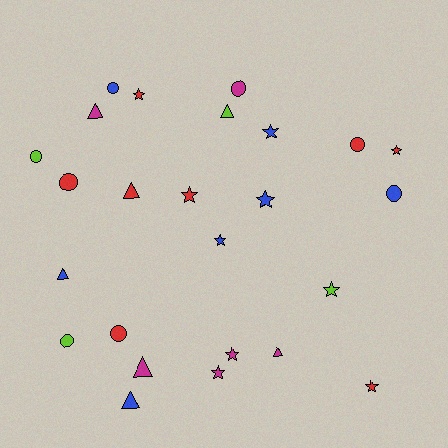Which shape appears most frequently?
Star, with 10 objects.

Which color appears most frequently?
Red, with 8 objects.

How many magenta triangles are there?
There are 3 magenta triangles.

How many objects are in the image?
There are 25 objects.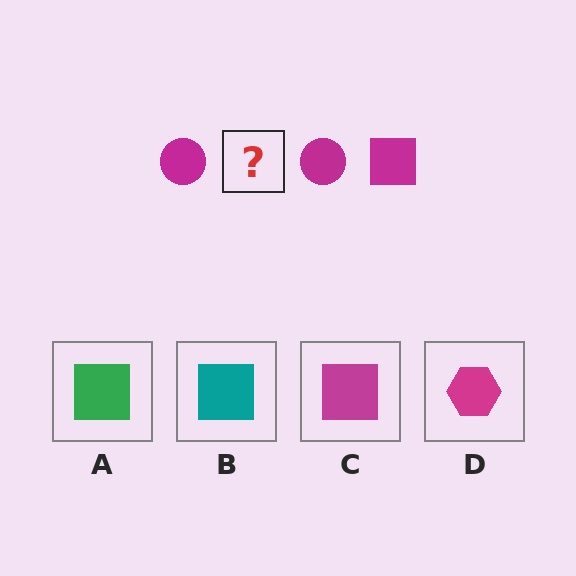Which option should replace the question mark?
Option C.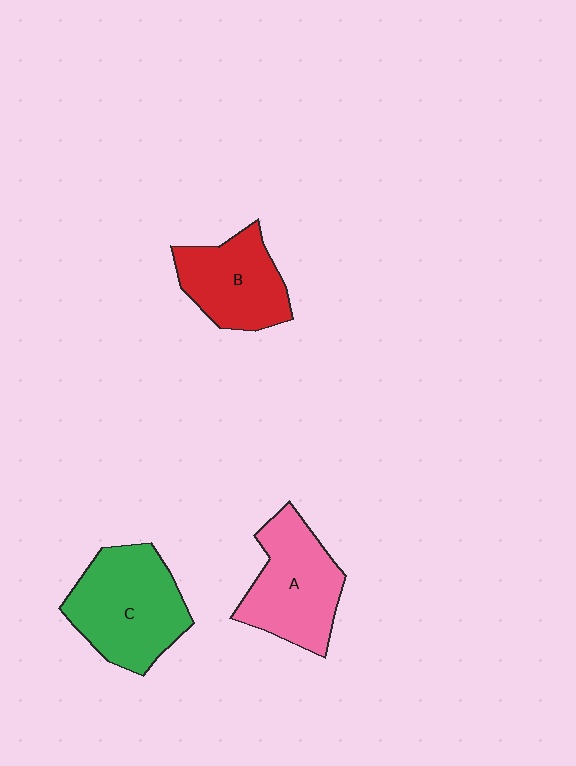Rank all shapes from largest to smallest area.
From largest to smallest: C (green), A (pink), B (red).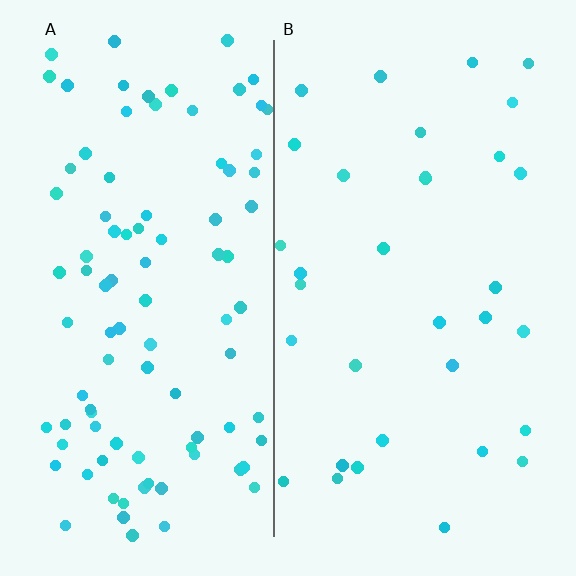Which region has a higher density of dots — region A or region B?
A (the left).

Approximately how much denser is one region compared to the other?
Approximately 2.8× — region A over region B.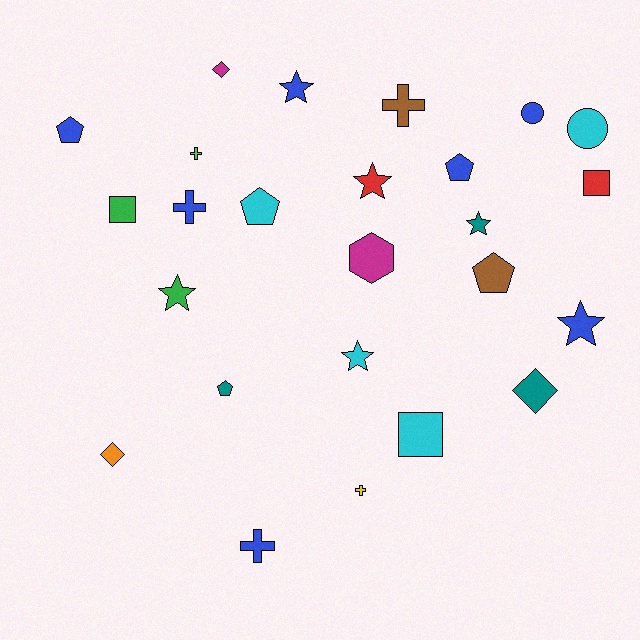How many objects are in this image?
There are 25 objects.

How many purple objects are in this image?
There are no purple objects.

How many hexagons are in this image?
There is 1 hexagon.